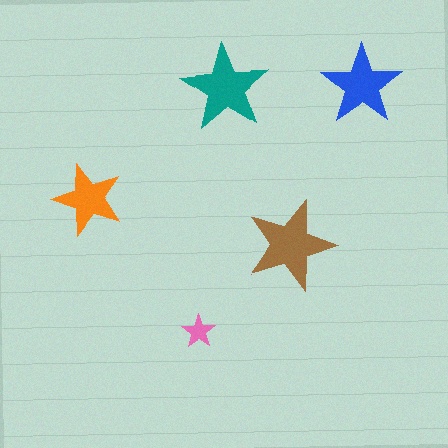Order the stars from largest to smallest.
the brown one, the teal one, the blue one, the orange one, the pink one.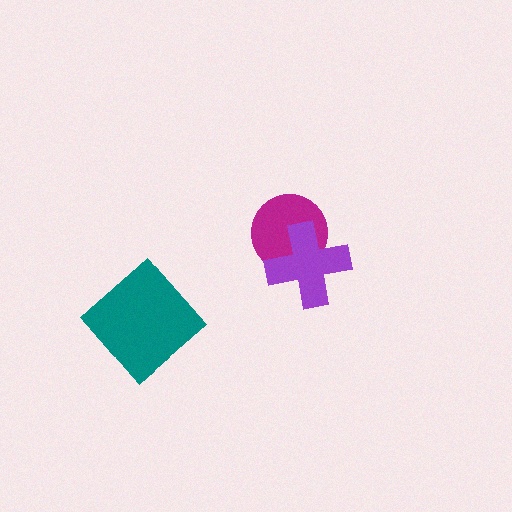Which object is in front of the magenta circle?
The purple cross is in front of the magenta circle.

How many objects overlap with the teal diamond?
0 objects overlap with the teal diamond.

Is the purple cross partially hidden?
No, no other shape covers it.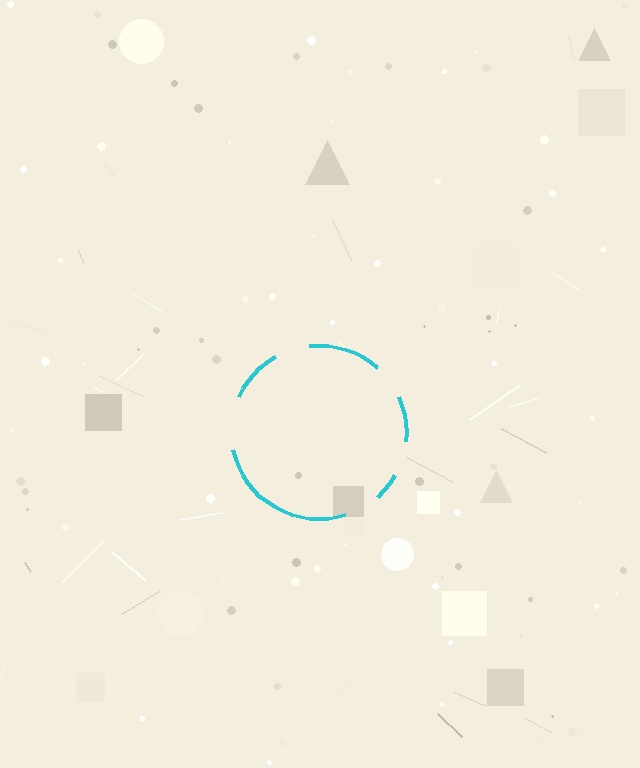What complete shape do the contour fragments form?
The contour fragments form a circle.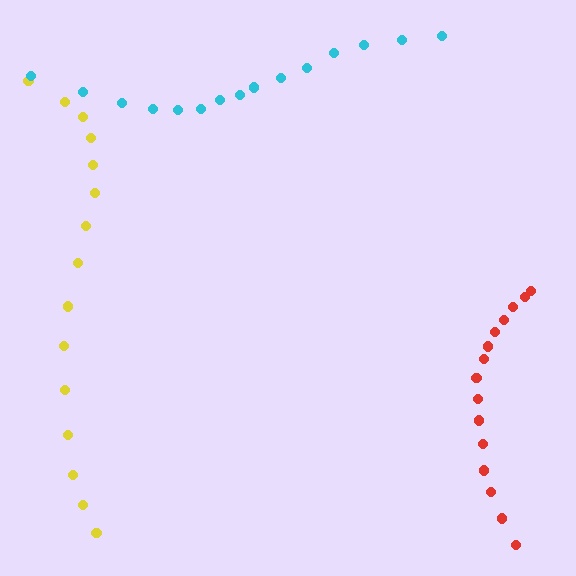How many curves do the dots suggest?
There are 3 distinct paths.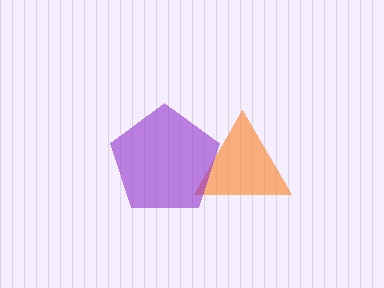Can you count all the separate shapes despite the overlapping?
Yes, there are 2 separate shapes.